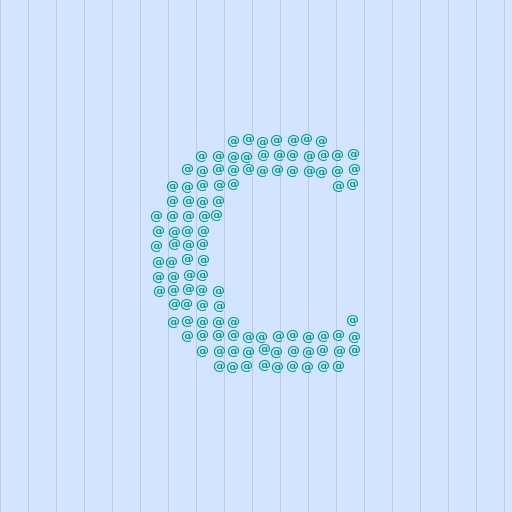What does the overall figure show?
The overall figure shows the letter C.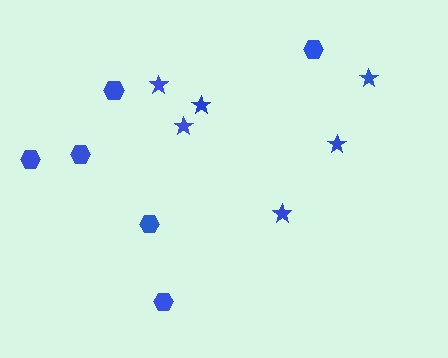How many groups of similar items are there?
There are 2 groups: one group of stars (6) and one group of hexagons (6).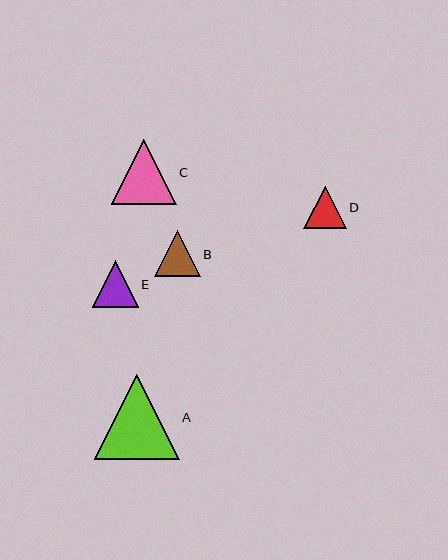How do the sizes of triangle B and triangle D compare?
Triangle B and triangle D are approximately the same size.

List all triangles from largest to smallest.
From largest to smallest: A, C, E, B, D.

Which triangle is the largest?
Triangle A is the largest with a size of approximately 85 pixels.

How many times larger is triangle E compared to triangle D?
Triangle E is approximately 1.1 times the size of triangle D.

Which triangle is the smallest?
Triangle D is the smallest with a size of approximately 42 pixels.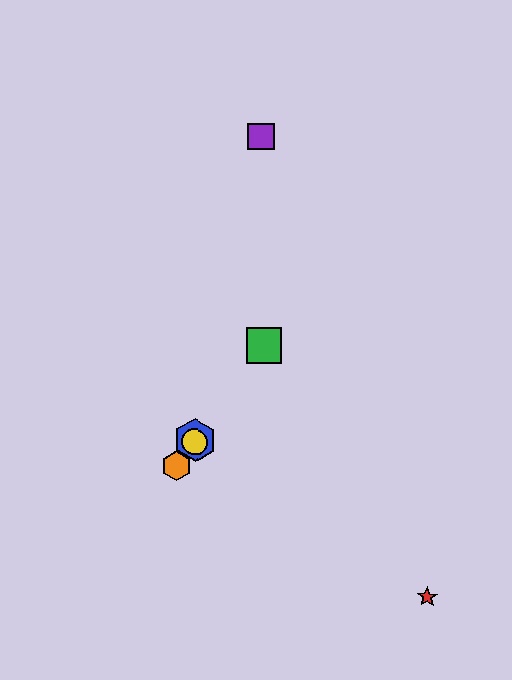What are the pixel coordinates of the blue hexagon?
The blue hexagon is at (195, 440).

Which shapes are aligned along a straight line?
The blue hexagon, the green square, the yellow circle, the orange hexagon are aligned along a straight line.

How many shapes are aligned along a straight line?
4 shapes (the blue hexagon, the green square, the yellow circle, the orange hexagon) are aligned along a straight line.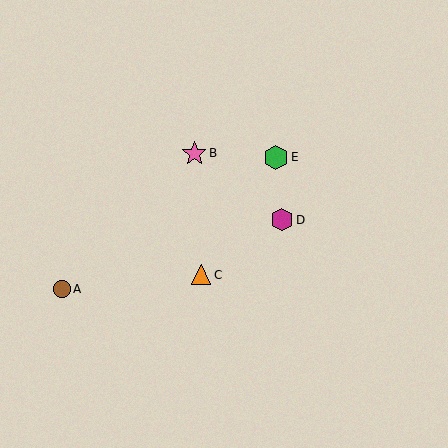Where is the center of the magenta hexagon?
The center of the magenta hexagon is at (282, 220).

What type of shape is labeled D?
Shape D is a magenta hexagon.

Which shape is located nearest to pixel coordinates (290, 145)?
The green hexagon (labeled E) at (276, 157) is nearest to that location.